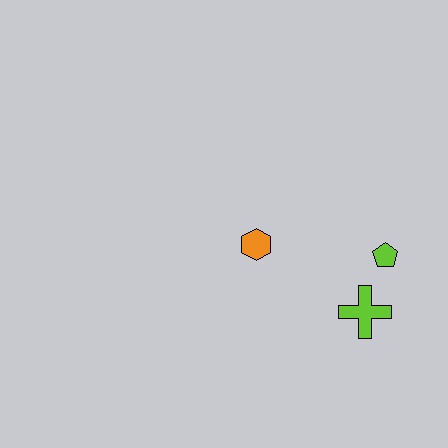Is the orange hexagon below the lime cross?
No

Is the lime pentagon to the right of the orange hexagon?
Yes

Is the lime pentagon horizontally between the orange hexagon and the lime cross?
No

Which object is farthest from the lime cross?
The orange hexagon is farthest from the lime cross.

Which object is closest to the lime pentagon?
The lime cross is closest to the lime pentagon.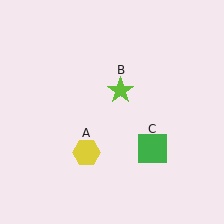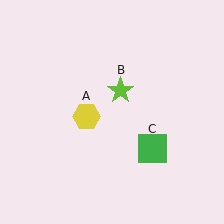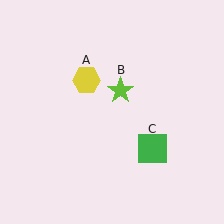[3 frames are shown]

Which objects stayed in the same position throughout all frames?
Lime star (object B) and green square (object C) remained stationary.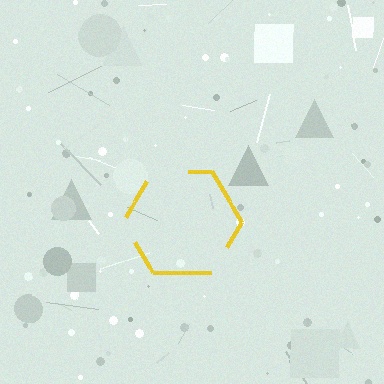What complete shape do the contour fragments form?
The contour fragments form a hexagon.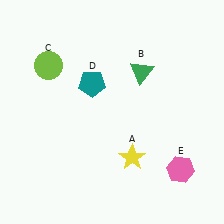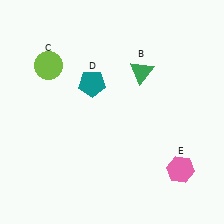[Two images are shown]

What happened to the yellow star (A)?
The yellow star (A) was removed in Image 2. It was in the bottom-right area of Image 1.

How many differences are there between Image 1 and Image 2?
There is 1 difference between the two images.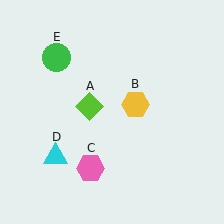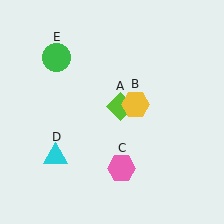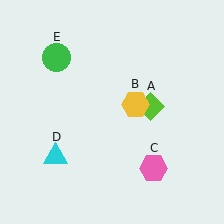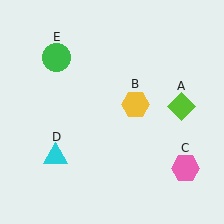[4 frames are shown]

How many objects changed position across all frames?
2 objects changed position: lime diamond (object A), pink hexagon (object C).